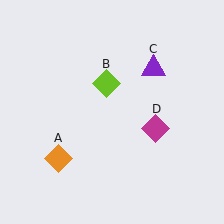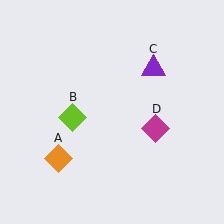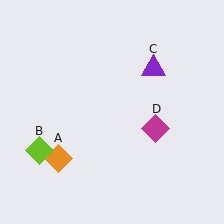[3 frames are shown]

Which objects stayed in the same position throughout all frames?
Orange diamond (object A) and purple triangle (object C) and magenta diamond (object D) remained stationary.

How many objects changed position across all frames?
1 object changed position: lime diamond (object B).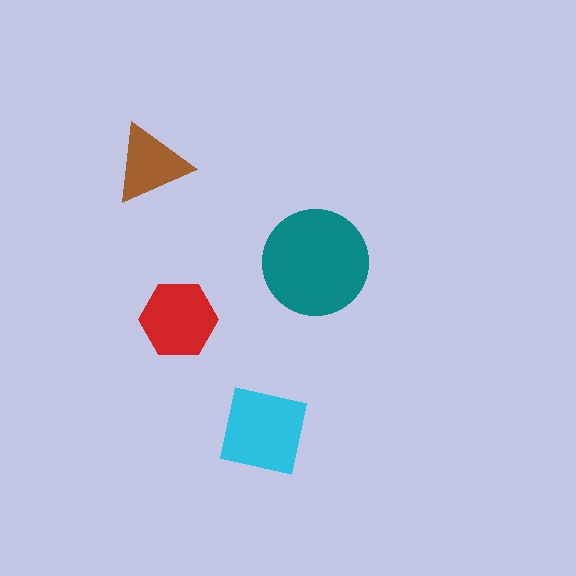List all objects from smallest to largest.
The brown triangle, the red hexagon, the cyan square, the teal circle.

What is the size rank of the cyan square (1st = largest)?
2nd.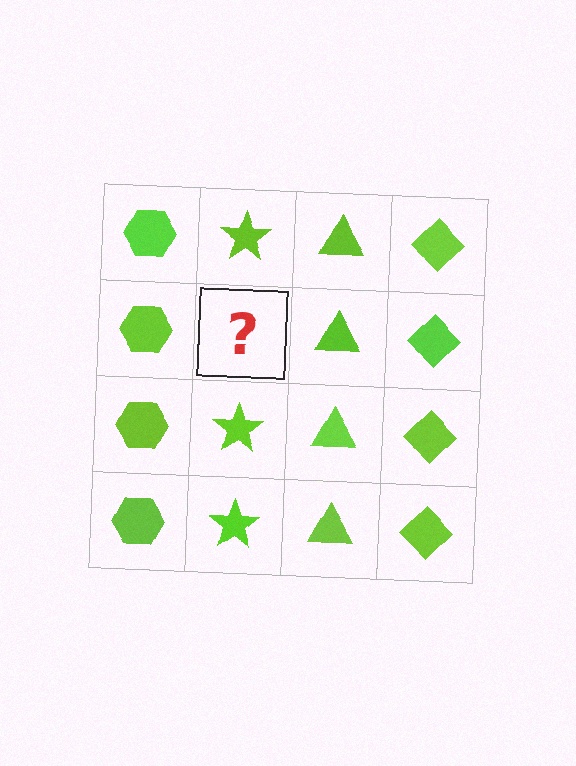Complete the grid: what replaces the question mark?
The question mark should be replaced with a lime star.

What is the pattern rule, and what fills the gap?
The rule is that each column has a consistent shape. The gap should be filled with a lime star.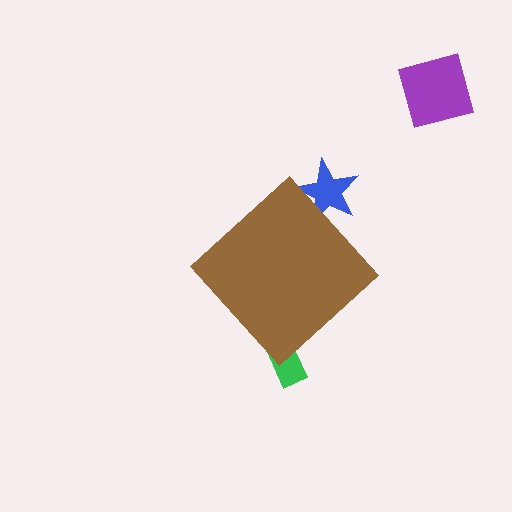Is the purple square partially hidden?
No, the purple square is fully visible.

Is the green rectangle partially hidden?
Yes, the green rectangle is partially hidden behind the brown diamond.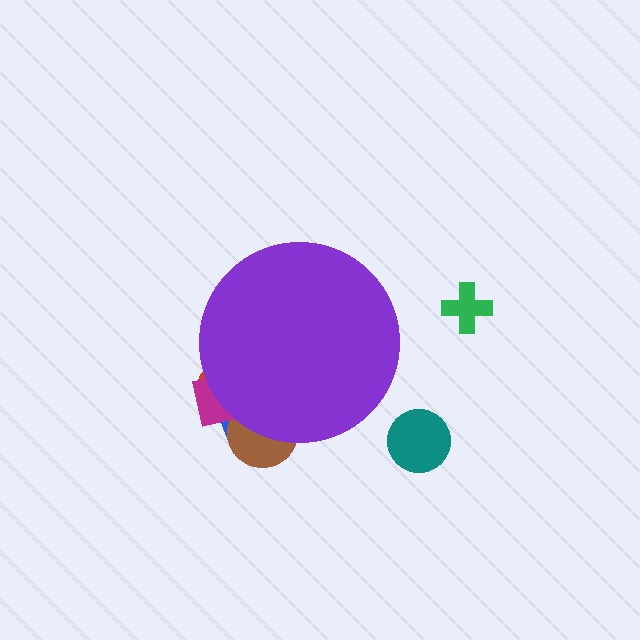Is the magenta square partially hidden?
Yes, the magenta square is partially hidden behind the purple circle.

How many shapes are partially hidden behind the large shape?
4 shapes are partially hidden.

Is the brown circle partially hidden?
Yes, the brown circle is partially hidden behind the purple circle.